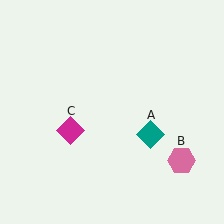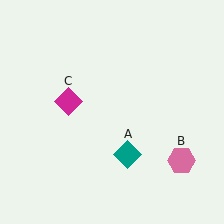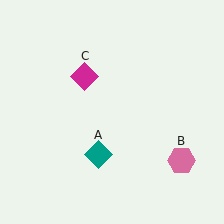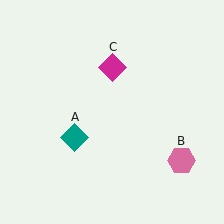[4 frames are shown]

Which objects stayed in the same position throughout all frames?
Pink hexagon (object B) remained stationary.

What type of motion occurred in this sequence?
The teal diamond (object A), magenta diamond (object C) rotated clockwise around the center of the scene.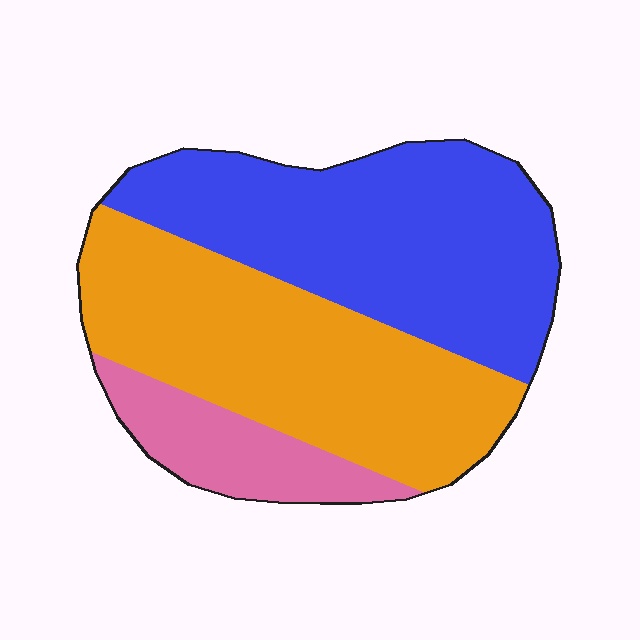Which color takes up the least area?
Pink, at roughly 15%.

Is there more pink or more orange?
Orange.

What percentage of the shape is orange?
Orange covers roughly 45% of the shape.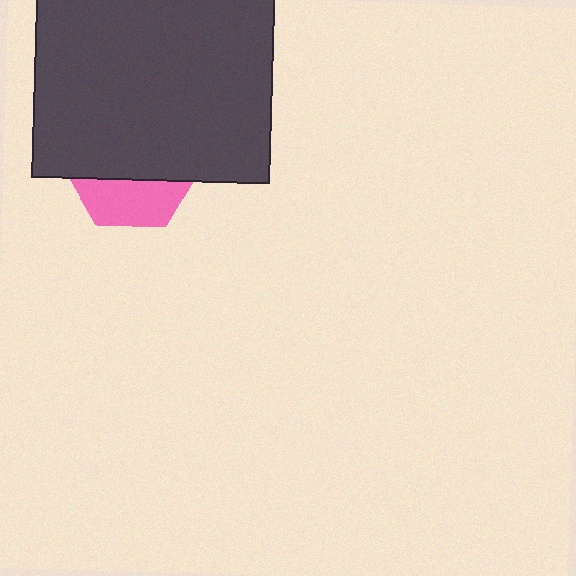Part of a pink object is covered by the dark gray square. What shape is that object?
It is a hexagon.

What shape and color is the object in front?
The object in front is a dark gray square.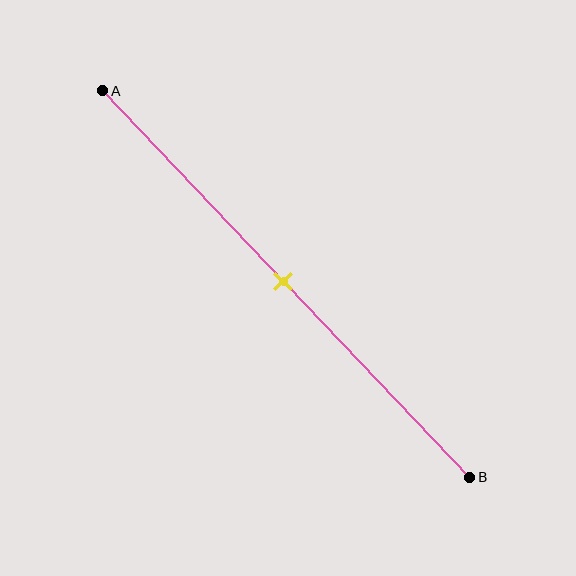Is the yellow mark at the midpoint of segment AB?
Yes, the mark is approximately at the midpoint.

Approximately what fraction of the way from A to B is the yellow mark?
The yellow mark is approximately 50% of the way from A to B.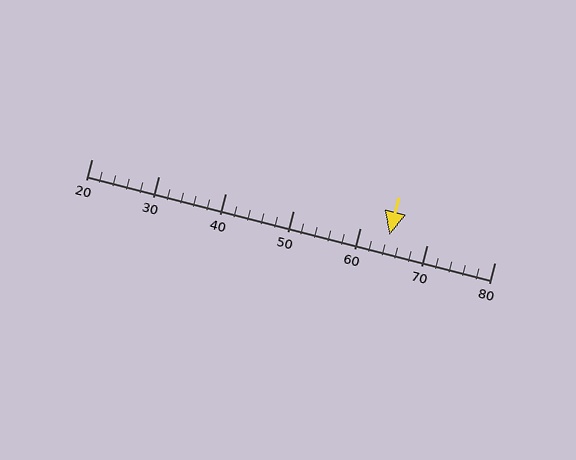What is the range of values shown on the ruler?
The ruler shows values from 20 to 80.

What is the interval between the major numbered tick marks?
The major tick marks are spaced 10 units apart.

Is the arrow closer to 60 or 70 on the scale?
The arrow is closer to 60.